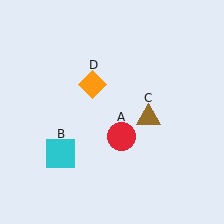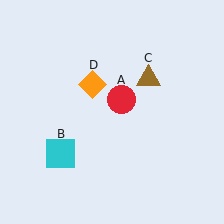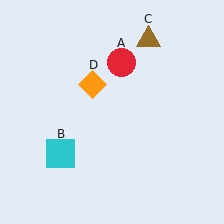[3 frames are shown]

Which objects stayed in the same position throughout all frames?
Cyan square (object B) and orange diamond (object D) remained stationary.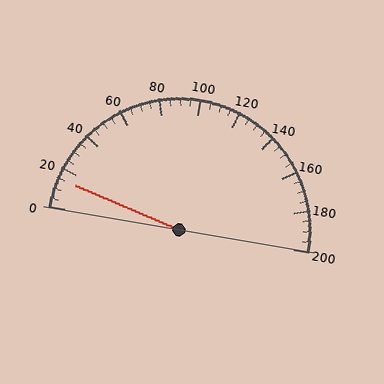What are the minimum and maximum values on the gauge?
The gauge ranges from 0 to 200.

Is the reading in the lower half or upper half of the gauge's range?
The reading is in the lower half of the range (0 to 200).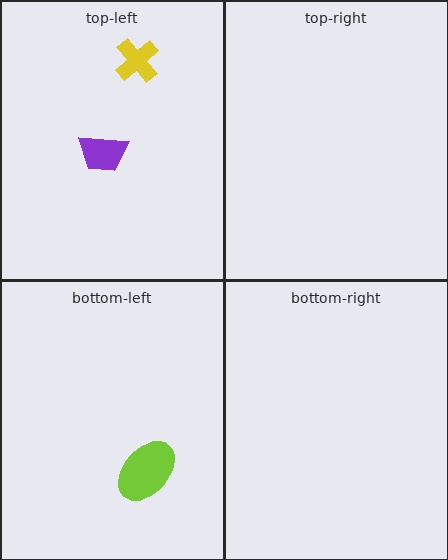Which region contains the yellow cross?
The top-left region.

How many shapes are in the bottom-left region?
1.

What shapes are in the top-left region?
The yellow cross, the purple trapezoid.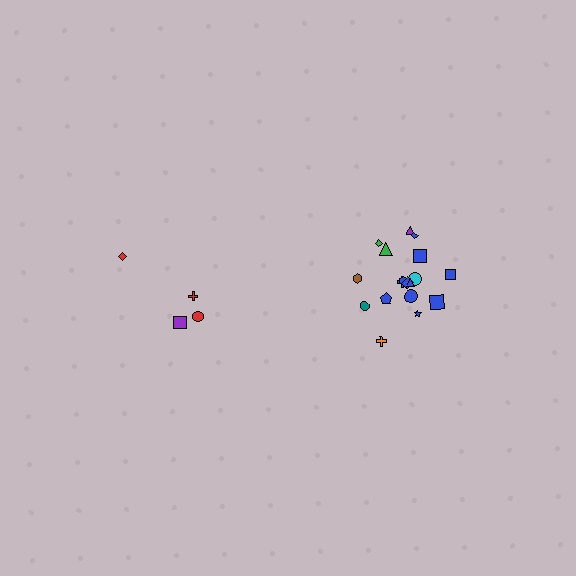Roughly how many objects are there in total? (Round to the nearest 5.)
Roughly 20 objects in total.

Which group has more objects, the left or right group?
The right group.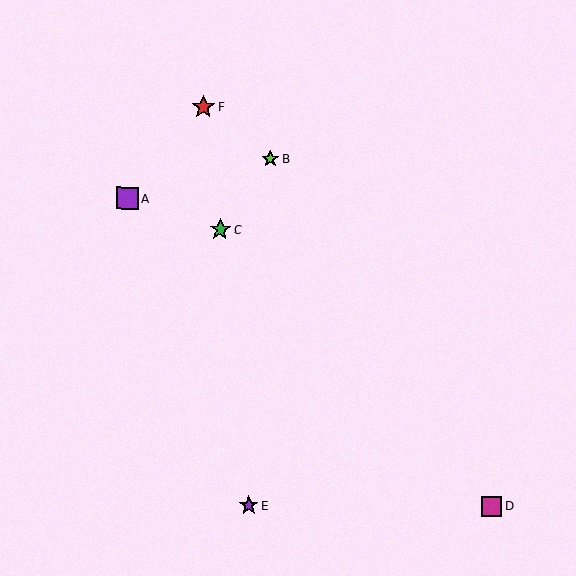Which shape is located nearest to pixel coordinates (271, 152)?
The lime star (labeled B) at (270, 159) is nearest to that location.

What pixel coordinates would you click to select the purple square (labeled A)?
Click at (127, 198) to select the purple square A.